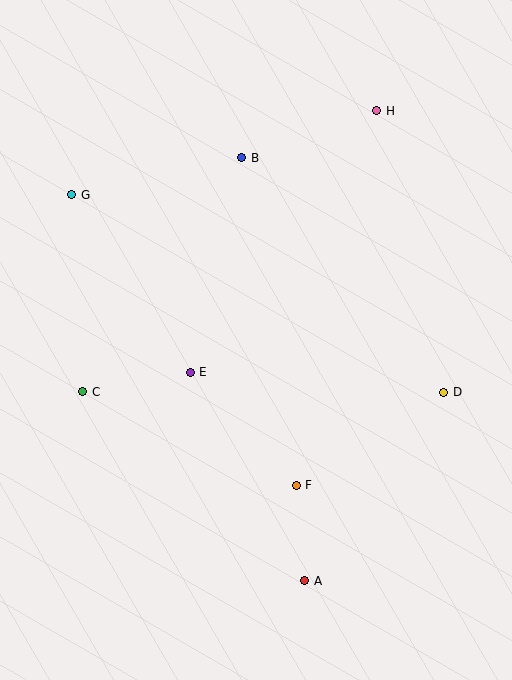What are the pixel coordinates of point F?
Point F is at (296, 485).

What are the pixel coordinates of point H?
Point H is at (377, 111).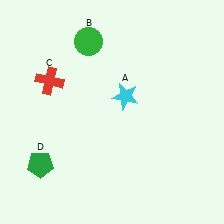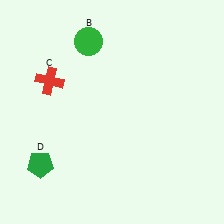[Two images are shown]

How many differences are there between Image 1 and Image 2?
There is 1 difference between the two images.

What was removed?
The cyan star (A) was removed in Image 2.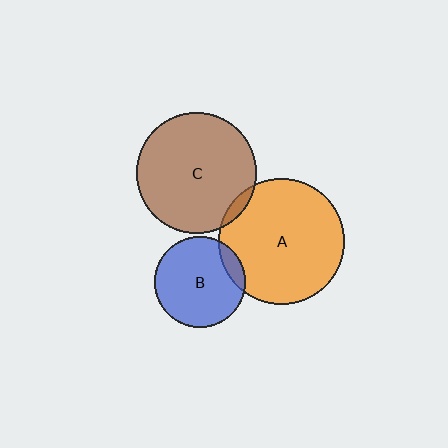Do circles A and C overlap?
Yes.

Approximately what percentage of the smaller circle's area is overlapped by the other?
Approximately 5%.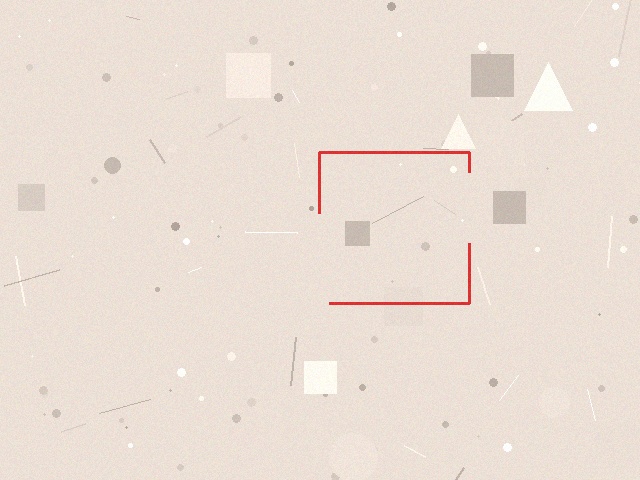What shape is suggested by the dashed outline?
The dashed outline suggests a square.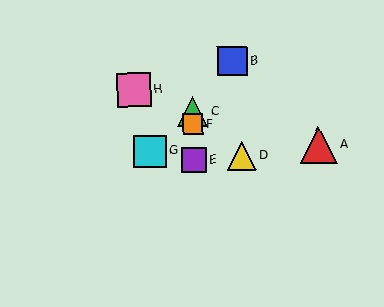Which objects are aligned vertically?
Objects C, E, F are aligned vertically.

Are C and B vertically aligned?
No, C is at x≈193 and B is at x≈232.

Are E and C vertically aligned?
Yes, both are at x≈194.